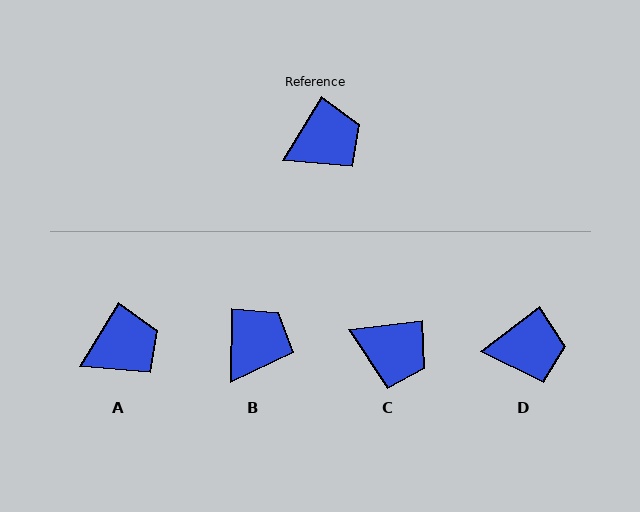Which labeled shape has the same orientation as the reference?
A.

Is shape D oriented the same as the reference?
No, it is off by about 21 degrees.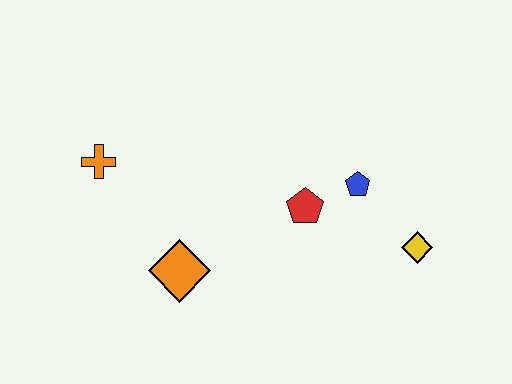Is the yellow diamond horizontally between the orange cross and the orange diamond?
No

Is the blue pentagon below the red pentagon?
No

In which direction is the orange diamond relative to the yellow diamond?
The orange diamond is to the left of the yellow diamond.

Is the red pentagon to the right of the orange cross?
Yes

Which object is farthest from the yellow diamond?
The orange cross is farthest from the yellow diamond.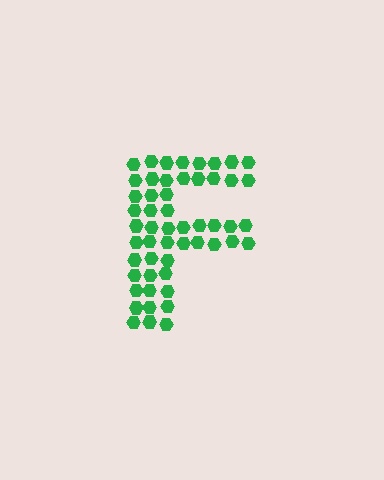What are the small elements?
The small elements are hexagons.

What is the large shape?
The large shape is the letter F.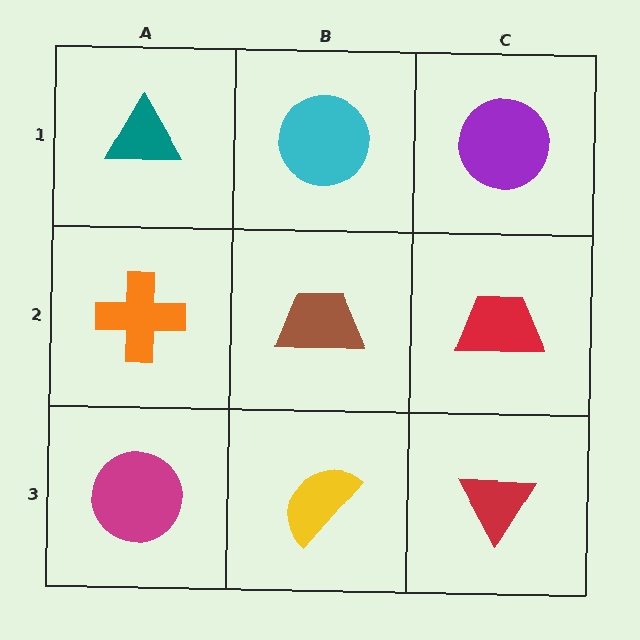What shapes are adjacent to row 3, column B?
A brown trapezoid (row 2, column B), a magenta circle (row 3, column A), a red triangle (row 3, column C).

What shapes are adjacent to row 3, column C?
A red trapezoid (row 2, column C), a yellow semicircle (row 3, column B).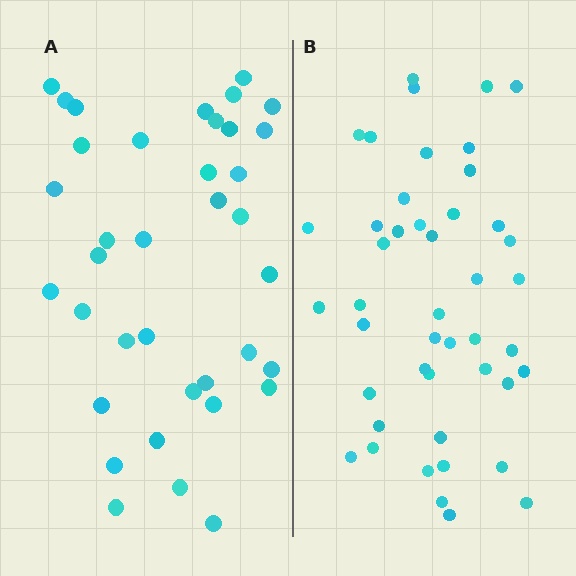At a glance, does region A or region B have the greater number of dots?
Region B (the right region) has more dots.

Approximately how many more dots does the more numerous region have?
Region B has roughly 8 or so more dots than region A.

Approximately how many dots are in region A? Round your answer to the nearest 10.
About 40 dots. (The exact count is 37, which rounds to 40.)